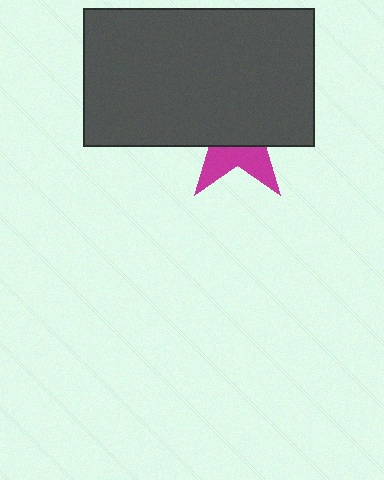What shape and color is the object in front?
The object in front is a dark gray rectangle.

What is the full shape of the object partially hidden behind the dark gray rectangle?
The partially hidden object is a magenta star.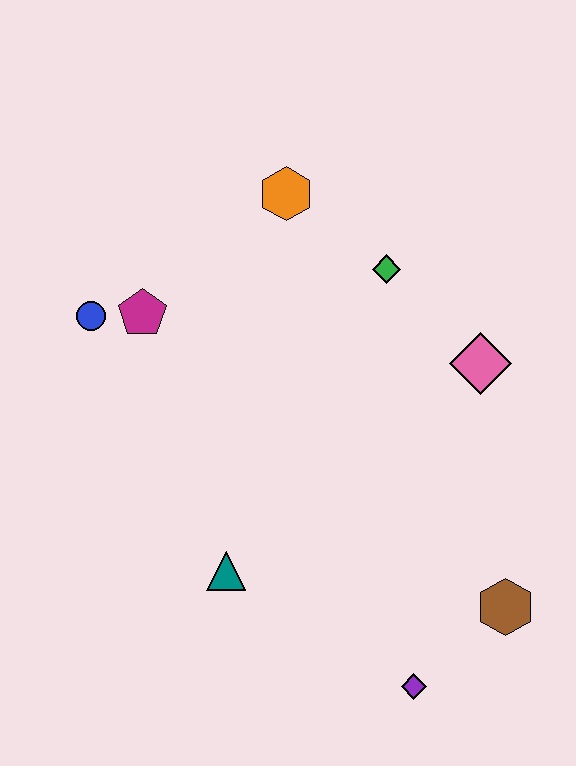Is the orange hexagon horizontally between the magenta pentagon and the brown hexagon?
Yes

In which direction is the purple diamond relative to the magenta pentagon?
The purple diamond is below the magenta pentagon.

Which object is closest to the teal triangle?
The purple diamond is closest to the teal triangle.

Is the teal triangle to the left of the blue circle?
No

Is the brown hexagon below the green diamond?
Yes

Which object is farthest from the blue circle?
The brown hexagon is farthest from the blue circle.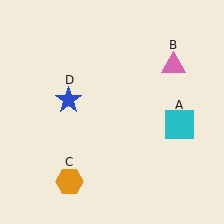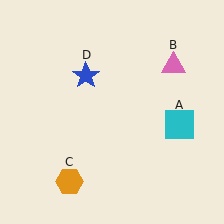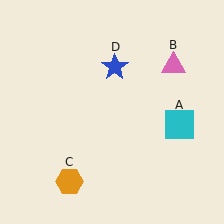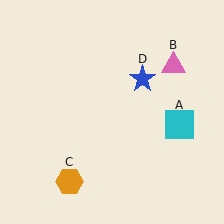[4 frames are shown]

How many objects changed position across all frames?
1 object changed position: blue star (object D).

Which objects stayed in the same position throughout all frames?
Cyan square (object A) and pink triangle (object B) and orange hexagon (object C) remained stationary.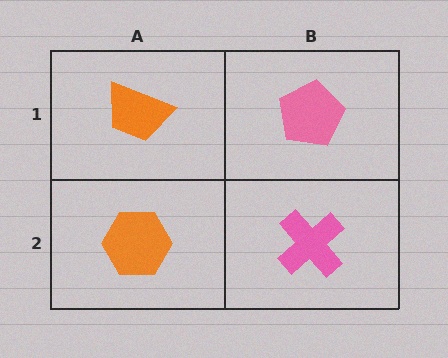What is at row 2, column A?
An orange hexagon.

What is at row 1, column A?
An orange trapezoid.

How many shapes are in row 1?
2 shapes.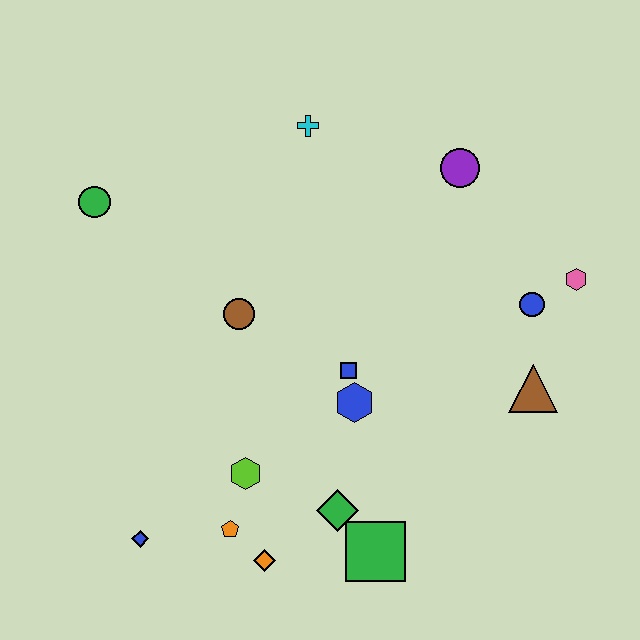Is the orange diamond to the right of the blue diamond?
Yes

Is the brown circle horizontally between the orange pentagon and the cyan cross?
Yes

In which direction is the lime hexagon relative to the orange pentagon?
The lime hexagon is above the orange pentagon.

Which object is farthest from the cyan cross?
The blue diamond is farthest from the cyan cross.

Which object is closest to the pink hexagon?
The blue circle is closest to the pink hexagon.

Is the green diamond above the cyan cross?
No